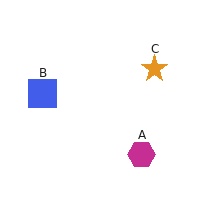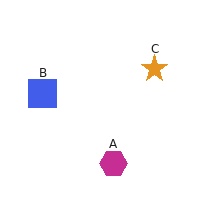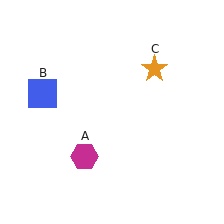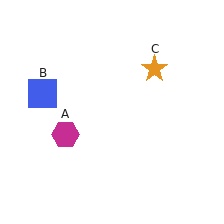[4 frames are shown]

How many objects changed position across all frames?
1 object changed position: magenta hexagon (object A).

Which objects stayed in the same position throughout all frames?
Blue square (object B) and orange star (object C) remained stationary.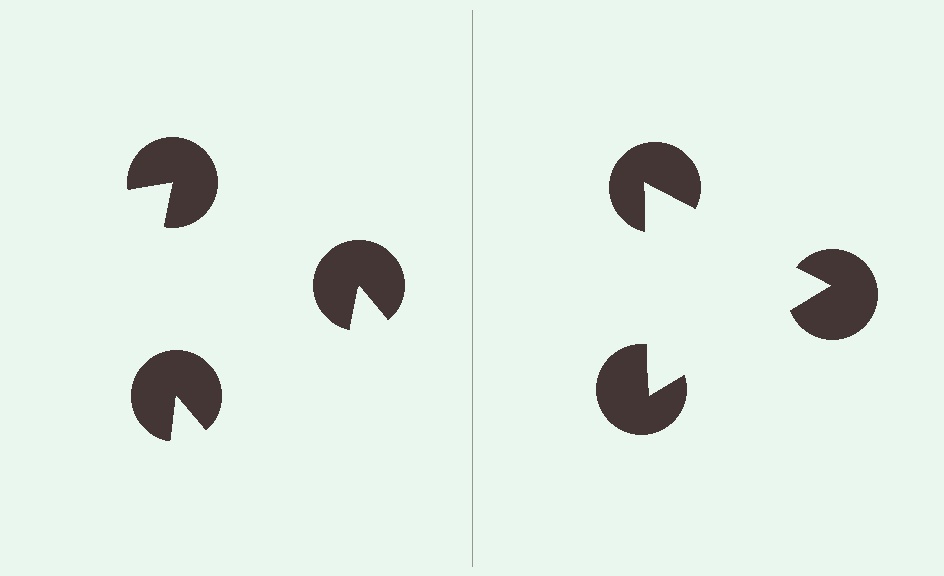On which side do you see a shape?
An illusory triangle appears on the right side. On the left side the wedge cuts are rotated, so no coherent shape forms.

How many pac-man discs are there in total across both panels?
6 — 3 on each side.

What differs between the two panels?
The pac-man discs are positioned identically on both sides; only the wedge orientations differ. On the right they align to a triangle; on the left they are misaligned.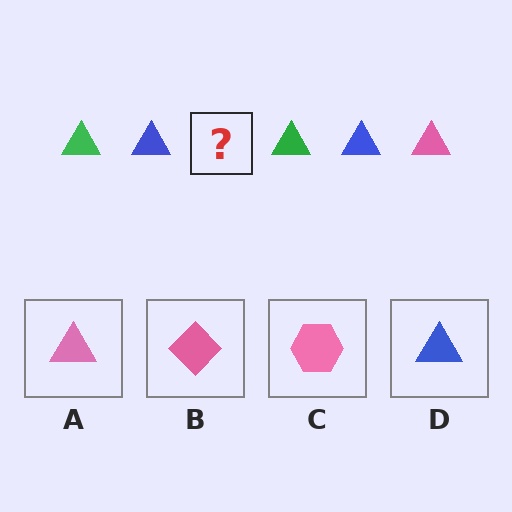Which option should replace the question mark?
Option A.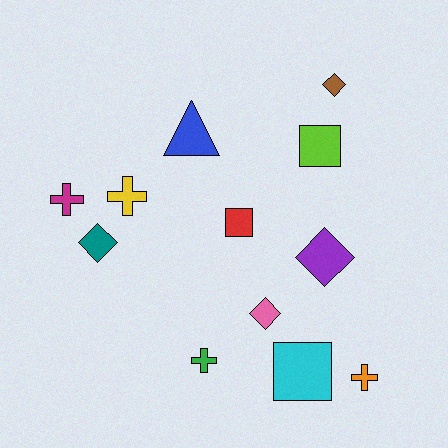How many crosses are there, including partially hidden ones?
There are 4 crosses.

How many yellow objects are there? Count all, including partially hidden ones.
There is 1 yellow object.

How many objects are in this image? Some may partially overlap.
There are 12 objects.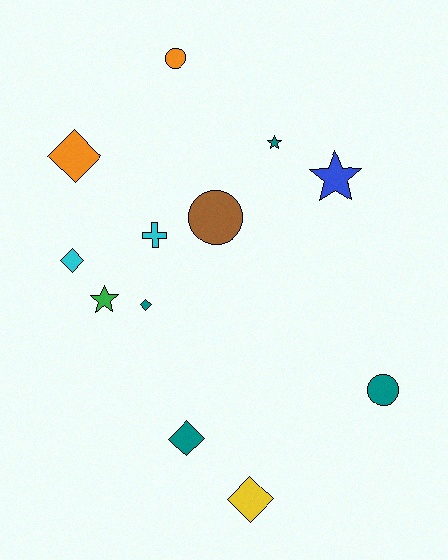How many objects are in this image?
There are 12 objects.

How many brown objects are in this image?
There is 1 brown object.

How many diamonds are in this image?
There are 5 diamonds.